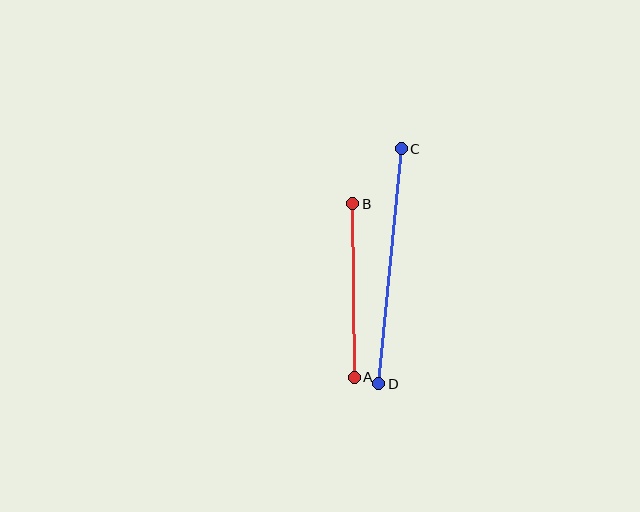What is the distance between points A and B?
The distance is approximately 174 pixels.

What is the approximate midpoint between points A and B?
The midpoint is at approximately (353, 291) pixels.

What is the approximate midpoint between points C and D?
The midpoint is at approximately (390, 266) pixels.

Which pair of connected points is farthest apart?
Points C and D are farthest apart.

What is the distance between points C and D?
The distance is approximately 236 pixels.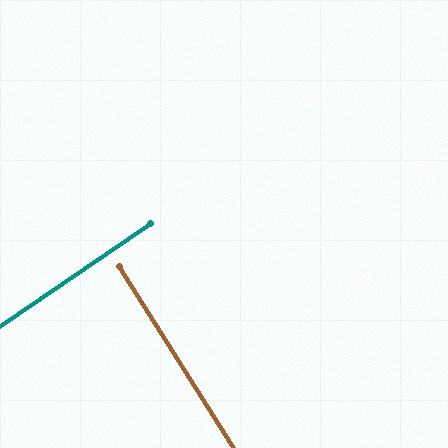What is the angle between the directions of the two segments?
Approximately 88 degrees.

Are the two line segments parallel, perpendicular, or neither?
Perpendicular — they meet at approximately 88°.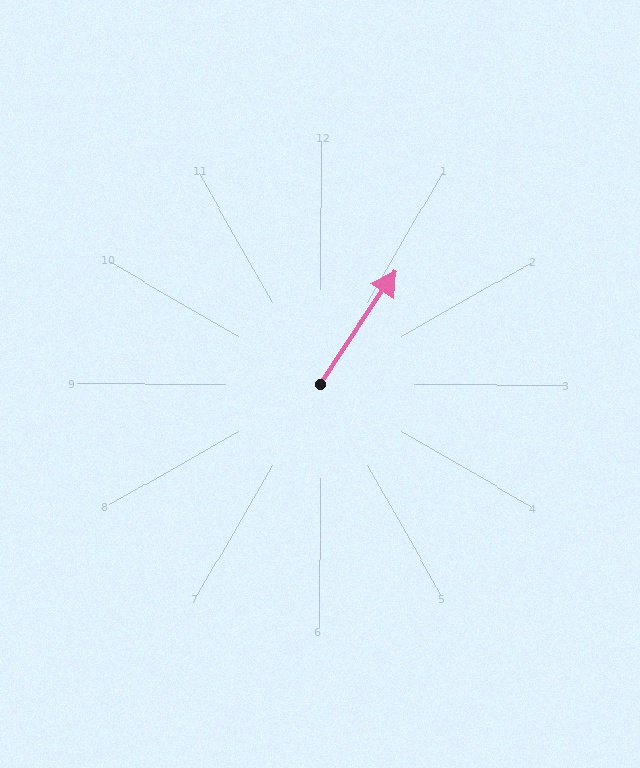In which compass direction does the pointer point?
Northeast.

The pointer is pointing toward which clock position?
Roughly 1 o'clock.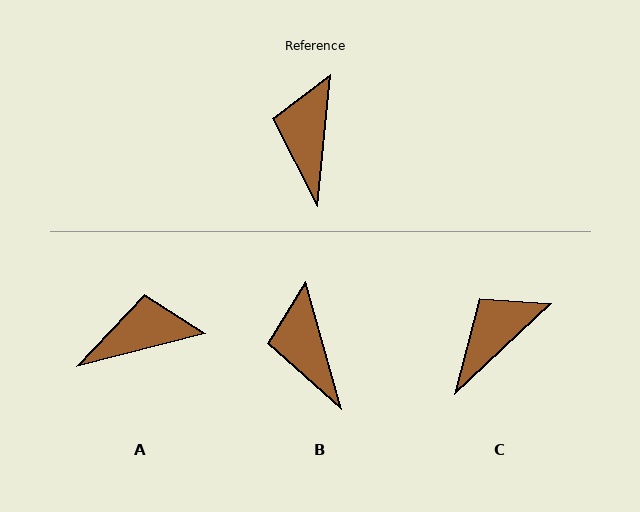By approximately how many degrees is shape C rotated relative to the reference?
Approximately 42 degrees clockwise.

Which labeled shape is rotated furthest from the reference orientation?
A, about 70 degrees away.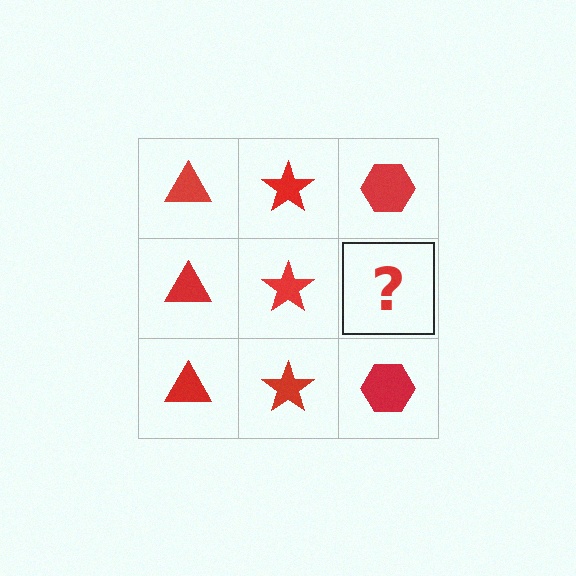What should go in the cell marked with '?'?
The missing cell should contain a red hexagon.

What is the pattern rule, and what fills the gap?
The rule is that each column has a consistent shape. The gap should be filled with a red hexagon.